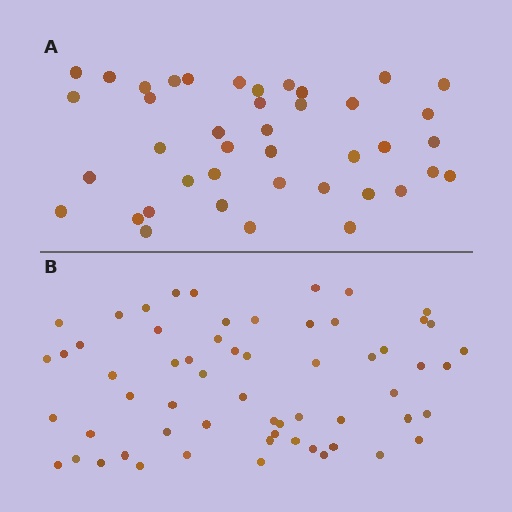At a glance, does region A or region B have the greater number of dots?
Region B (the bottom region) has more dots.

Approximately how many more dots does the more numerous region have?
Region B has approximately 20 more dots than region A.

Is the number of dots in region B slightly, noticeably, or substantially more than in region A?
Region B has substantially more. The ratio is roughly 1.5 to 1.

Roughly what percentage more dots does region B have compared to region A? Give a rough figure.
About 45% more.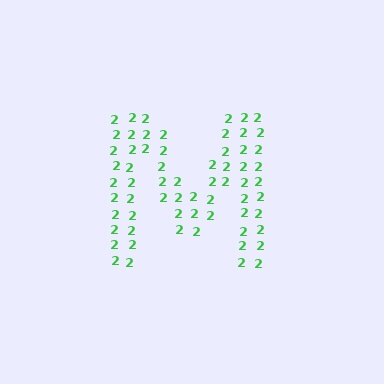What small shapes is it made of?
It is made of small digit 2's.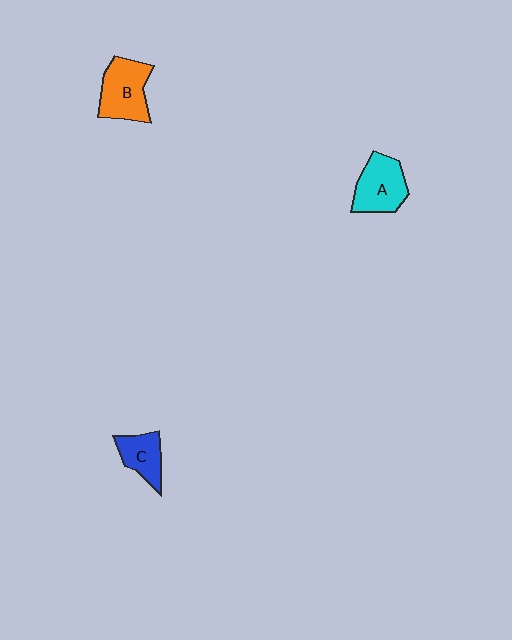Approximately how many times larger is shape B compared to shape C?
Approximately 1.5 times.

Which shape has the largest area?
Shape B (orange).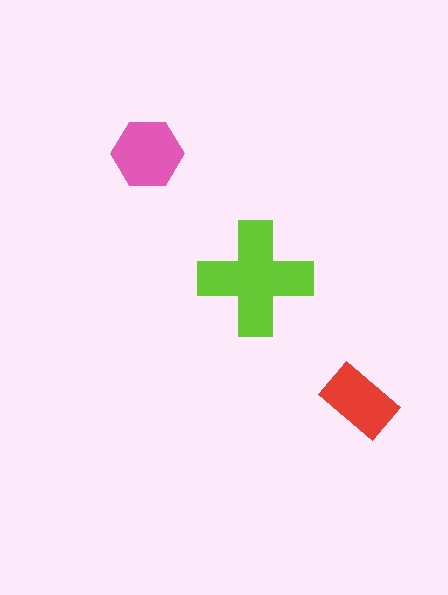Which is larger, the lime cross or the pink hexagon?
The lime cross.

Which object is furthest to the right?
The red rectangle is rightmost.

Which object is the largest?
The lime cross.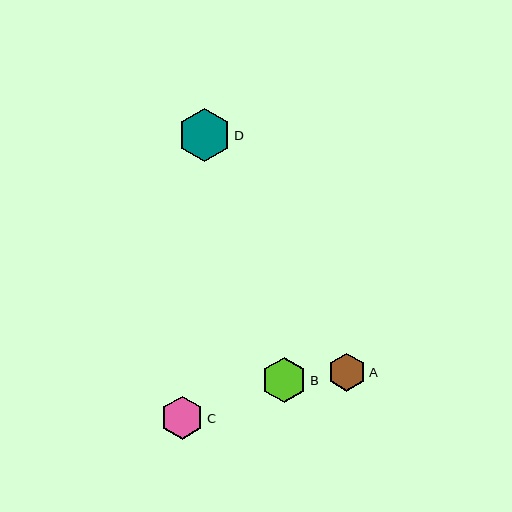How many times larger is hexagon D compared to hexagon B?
Hexagon D is approximately 1.2 times the size of hexagon B.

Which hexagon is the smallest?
Hexagon A is the smallest with a size of approximately 38 pixels.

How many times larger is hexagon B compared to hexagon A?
Hexagon B is approximately 1.2 times the size of hexagon A.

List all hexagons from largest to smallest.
From largest to smallest: D, B, C, A.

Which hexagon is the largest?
Hexagon D is the largest with a size of approximately 53 pixels.